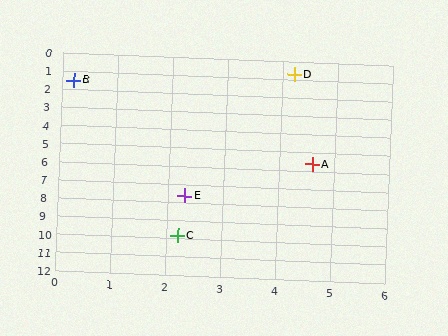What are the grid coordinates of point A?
Point A is at approximately (4.6, 5.6).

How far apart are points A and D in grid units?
Points A and D are about 4.9 grid units apart.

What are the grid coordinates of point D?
Point D is at approximately (4.2, 0.7).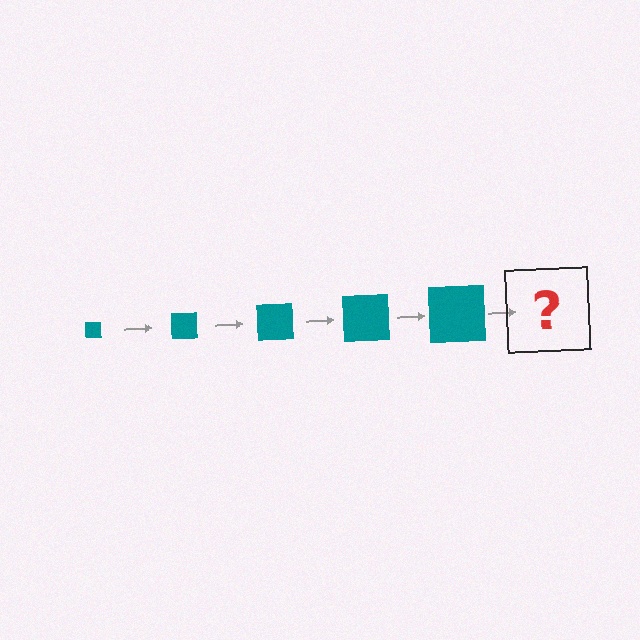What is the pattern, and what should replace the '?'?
The pattern is that the square gets progressively larger each step. The '?' should be a teal square, larger than the previous one.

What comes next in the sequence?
The next element should be a teal square, larger than the previous one.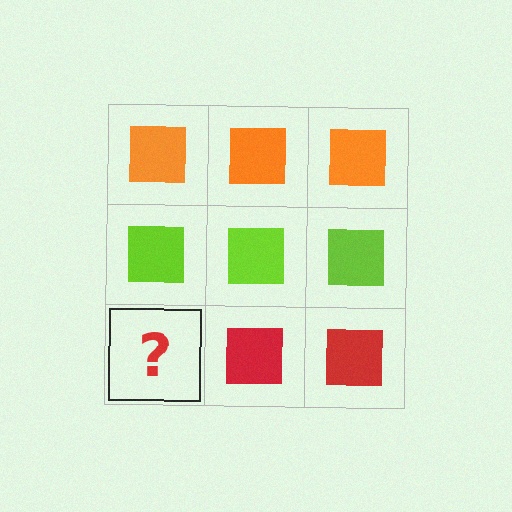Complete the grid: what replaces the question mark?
The question mark should be replaced with a red square.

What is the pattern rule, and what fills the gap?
The rule is that each row has a consistent color. The gap should be filled with a red square.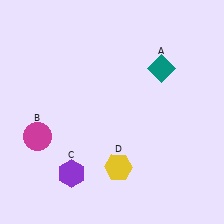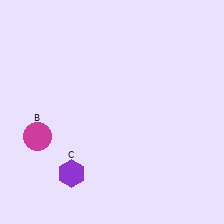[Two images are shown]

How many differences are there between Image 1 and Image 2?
There are 2 differences between the two images.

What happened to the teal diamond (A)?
The teal diamond (A) was removed in Image 2. It was in the top-right area of Image 1.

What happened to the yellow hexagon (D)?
The yellow hexagon (D) was removed in Image 2. It was in the bottom-right area of Image 1.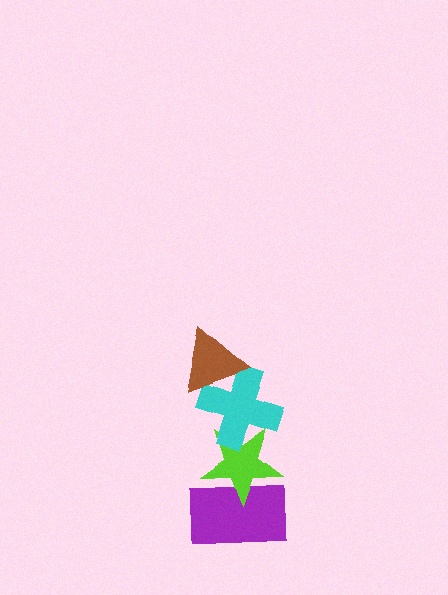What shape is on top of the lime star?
The cyan cross is on top of the lime star.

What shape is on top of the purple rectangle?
The lime star is on top of the purple rectangle.